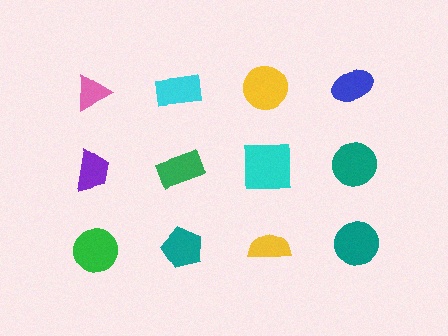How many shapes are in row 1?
4 shapes.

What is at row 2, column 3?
A cyan square.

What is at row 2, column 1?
A purple trapezoid.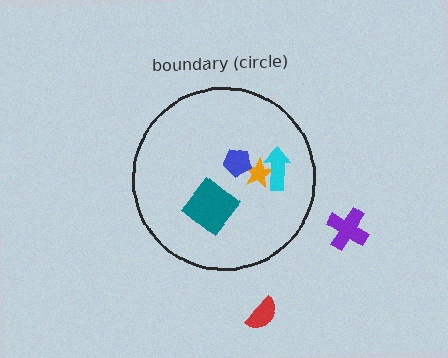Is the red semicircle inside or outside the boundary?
Outside.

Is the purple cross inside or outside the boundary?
Outside.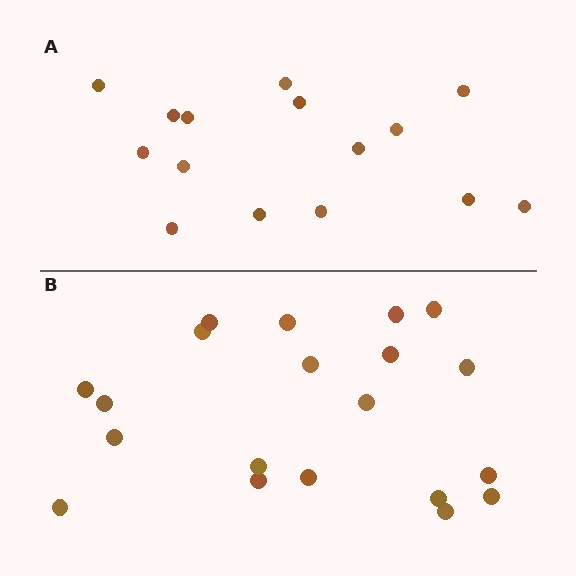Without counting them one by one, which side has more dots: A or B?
Region B (the bottom region) has more dots.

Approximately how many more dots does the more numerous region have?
Region B has about 5 more dots than region A.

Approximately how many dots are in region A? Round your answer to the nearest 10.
About 20 dots. (The exact count is 15, which rounds to 20.)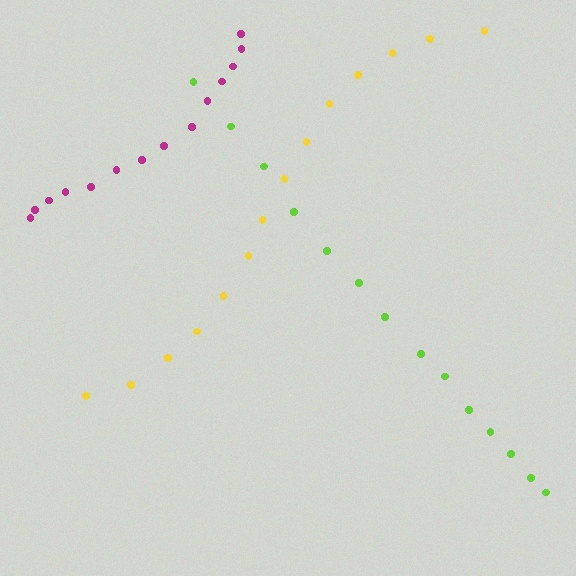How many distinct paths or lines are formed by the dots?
There are 3 distinct paths.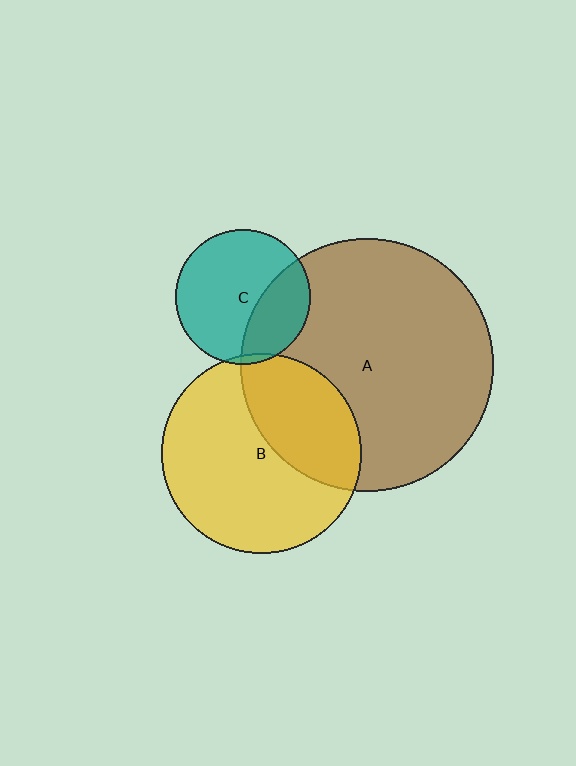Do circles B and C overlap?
Yes.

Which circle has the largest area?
Circle A (brown).